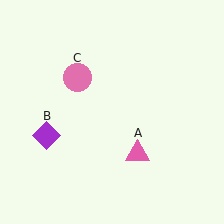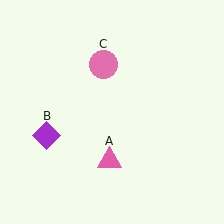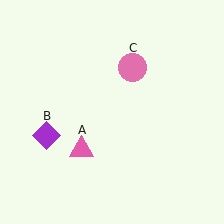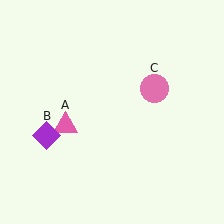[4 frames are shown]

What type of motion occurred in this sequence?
The pink triangle (object A), pink circle (object C) rotated clockwise around the center of the scene.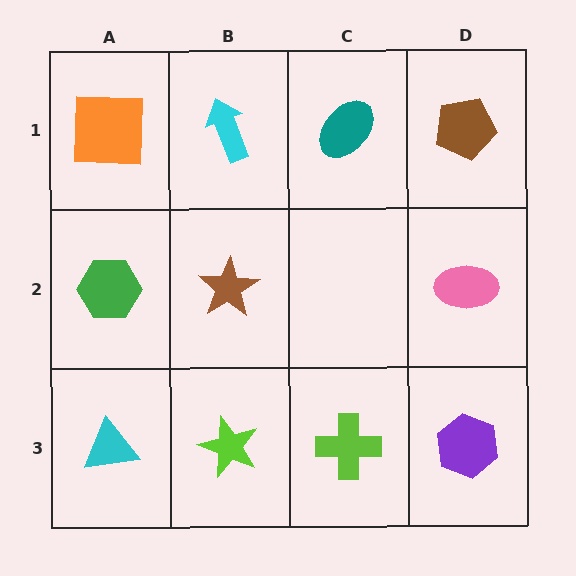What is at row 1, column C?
A teal ellipse.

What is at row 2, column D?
A pink ellipse.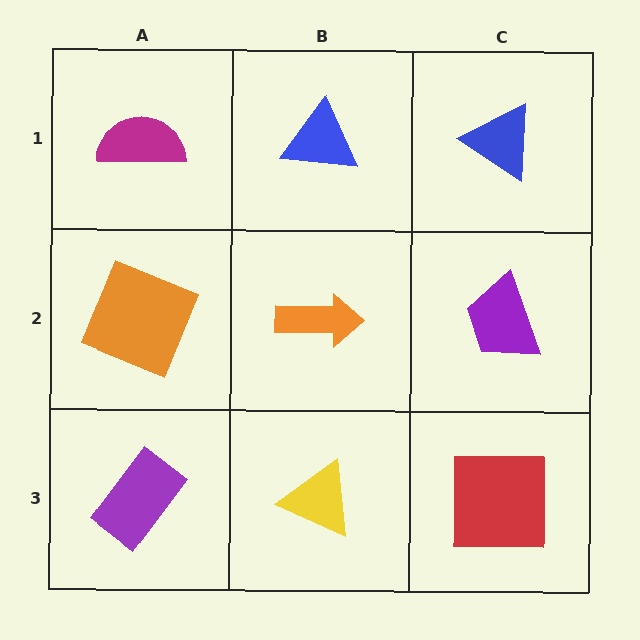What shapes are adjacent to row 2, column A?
A magenta semicircle (row 1, column A), a purple rectangle (row 3, column A), an orange arrow (row 2, column B).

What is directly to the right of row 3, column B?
A red square.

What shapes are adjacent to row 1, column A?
An orange square (row 2, column A), a blue triangle (row 1, column B).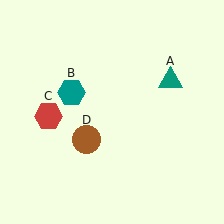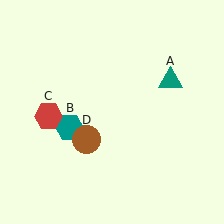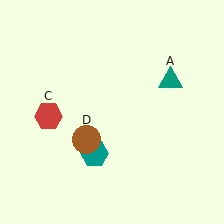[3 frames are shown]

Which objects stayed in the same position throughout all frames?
Teal triangle (object A) and red hexagon (object C) and brown circle (object D) remained stationary.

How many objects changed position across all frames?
1 object changed position: teal hexagon (object B).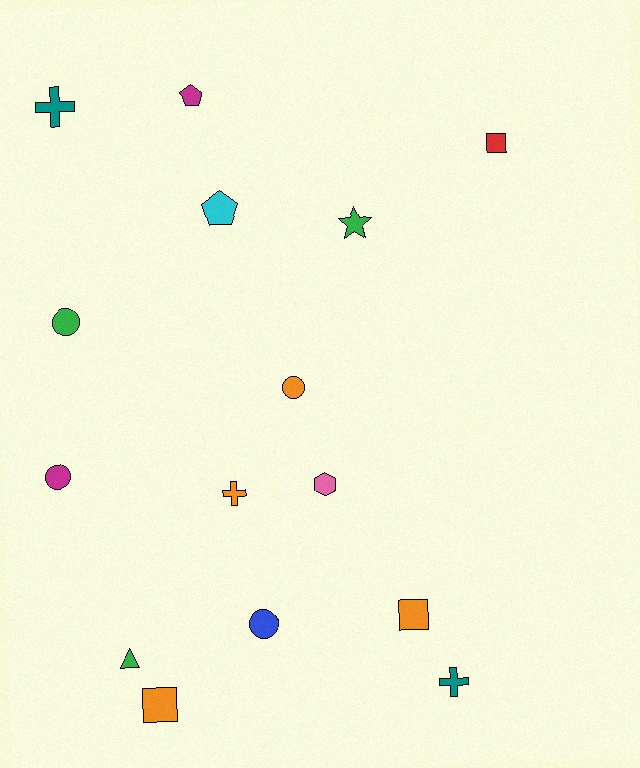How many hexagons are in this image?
There is 1 hexagon.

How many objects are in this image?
There are 15 objects.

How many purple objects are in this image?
There are no purple objects.